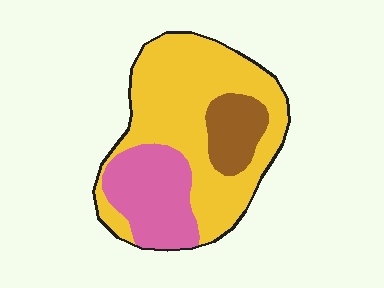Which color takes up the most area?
Yellow, at roughly 60%.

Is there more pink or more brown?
Pink.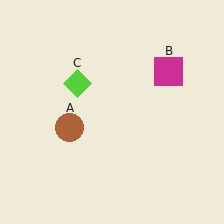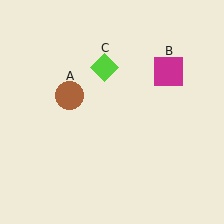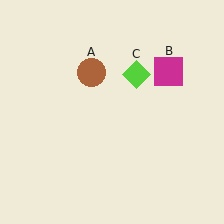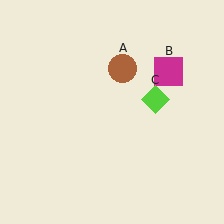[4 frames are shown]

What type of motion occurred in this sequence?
The brown circle (object A), lime diamond (object C) rotated clockwise around the center of the scene.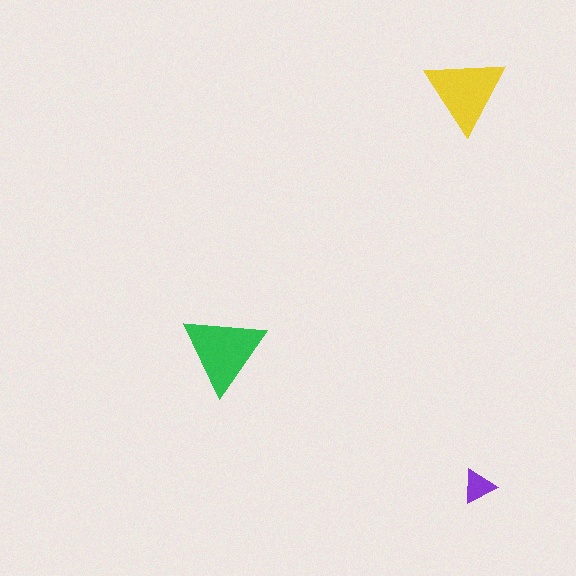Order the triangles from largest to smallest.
the green one, the yellow one, the purple one.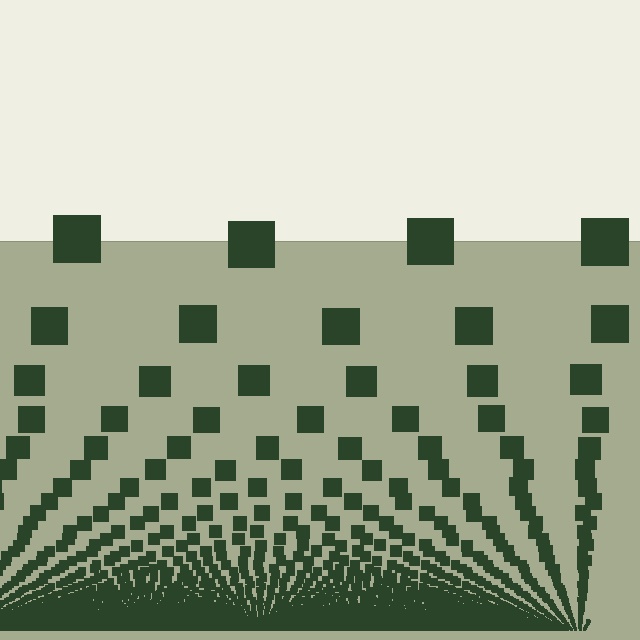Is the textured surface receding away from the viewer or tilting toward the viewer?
The surface appears to tilt toward the viewer. Texture elements get larger and sparser toward the top.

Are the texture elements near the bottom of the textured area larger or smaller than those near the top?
Smaller. The gradient is inverted — elements near the bottom are smaller and denser.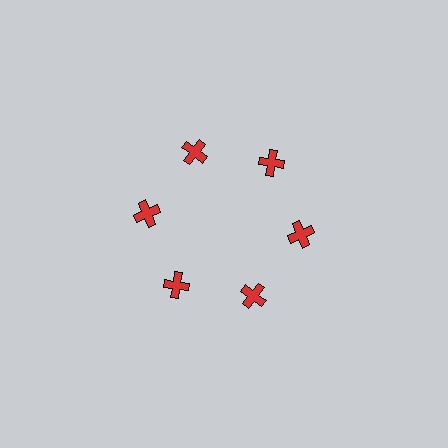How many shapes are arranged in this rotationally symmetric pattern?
There are 6 shapes, arranged in 6 groups of 1.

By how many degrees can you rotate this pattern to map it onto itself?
The pattern maps onto itself every 60 degrees of rotation.